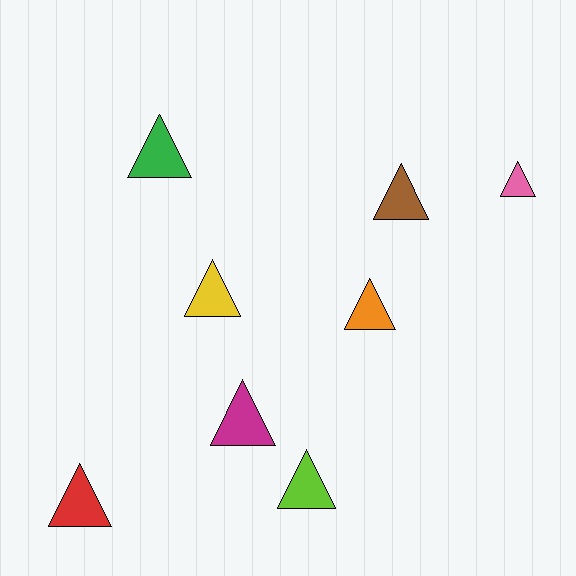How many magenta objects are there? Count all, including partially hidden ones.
There is 1 magenta object.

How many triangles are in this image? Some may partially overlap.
There are 8 triangles.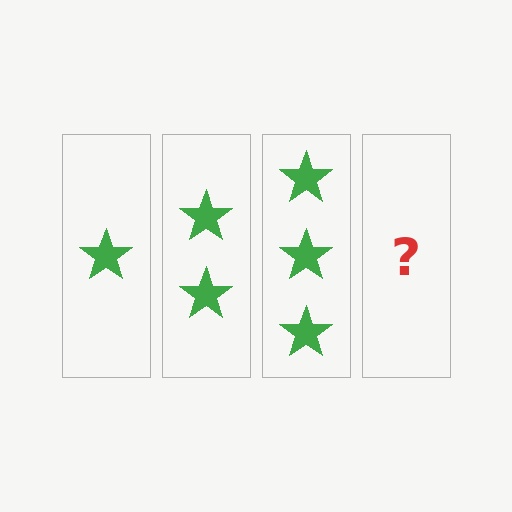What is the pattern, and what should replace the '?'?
The pattern is that each step adds one more star. The '?' should be 4 stars.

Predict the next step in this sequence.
The next step is 4 stars.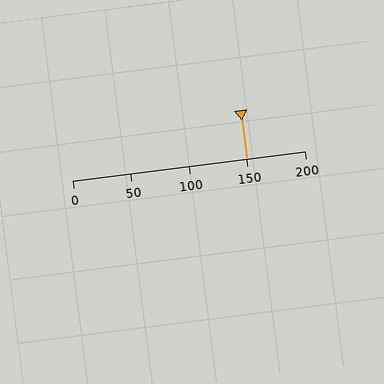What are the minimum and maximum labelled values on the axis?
The axis runs from 0 to 200.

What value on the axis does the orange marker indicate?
The marker indicates approximately 150.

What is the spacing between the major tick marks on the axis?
The major ticks are spaced 50 apart.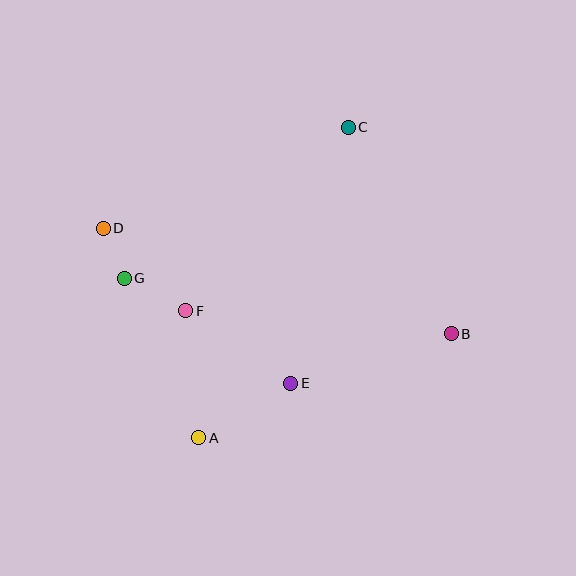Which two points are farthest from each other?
Points B and D are farthest from each other.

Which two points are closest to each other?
Points D and G are closest to each other.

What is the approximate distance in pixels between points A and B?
The distance between A and B is approximately 273 pixels.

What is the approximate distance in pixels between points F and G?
The distance between F and G is approximately 70 pixels.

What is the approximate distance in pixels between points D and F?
The distance between D and F is approximately 117 pixels.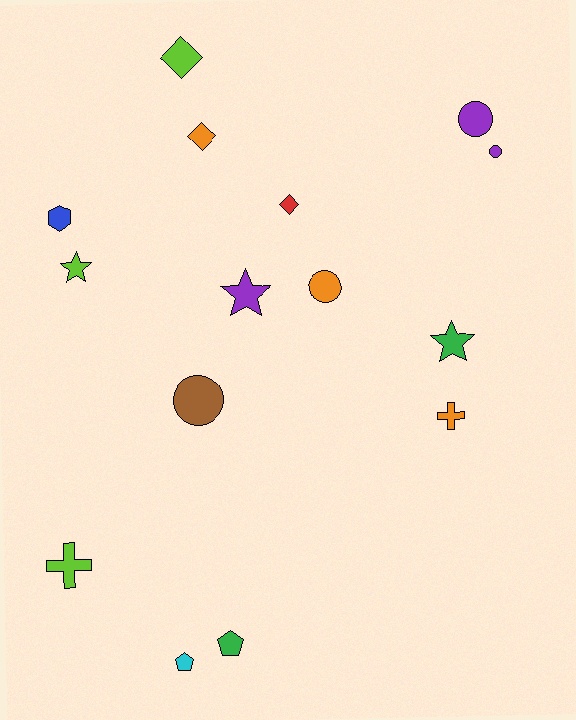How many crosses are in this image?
There are 2 crosses.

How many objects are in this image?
There are 15 objects.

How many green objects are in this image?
There are 2 green objects.